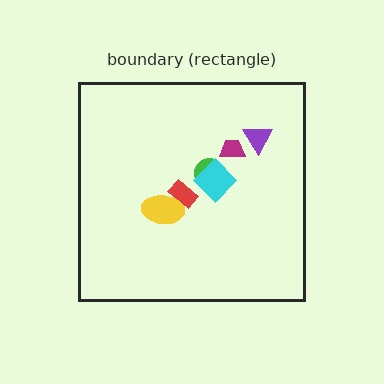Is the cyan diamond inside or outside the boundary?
Inside.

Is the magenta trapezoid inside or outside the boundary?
Inside.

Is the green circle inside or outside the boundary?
Inside.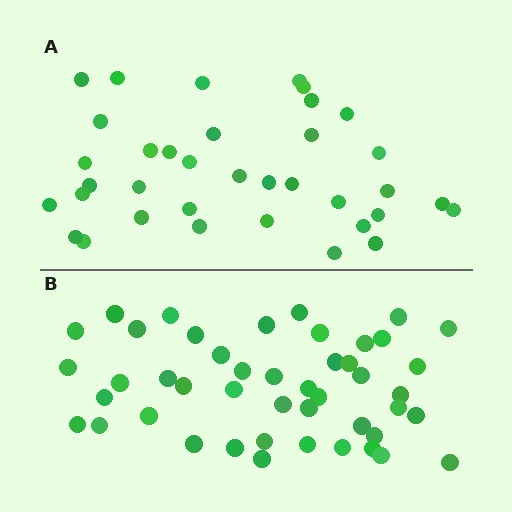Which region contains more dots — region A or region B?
Region B (the bottom region) has more dots.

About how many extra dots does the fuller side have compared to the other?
Region B has roughly 10 or so more dots than region A.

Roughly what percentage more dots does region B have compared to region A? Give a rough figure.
About 30% more.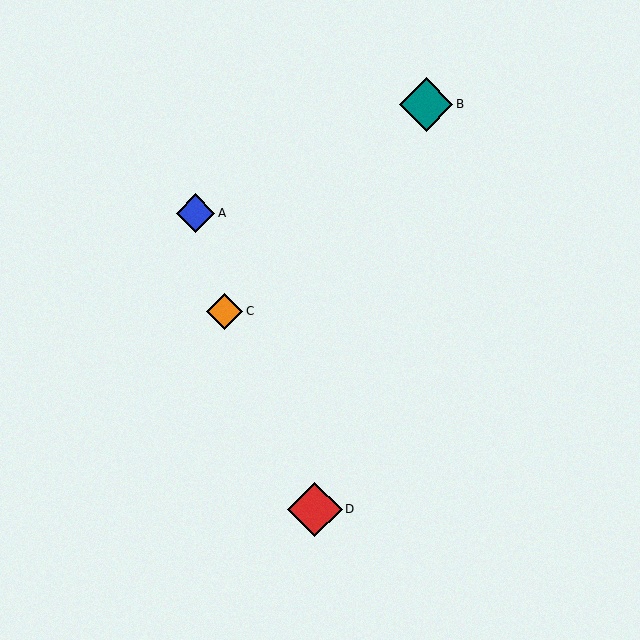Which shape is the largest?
The red diamond (labeled D) is the largest.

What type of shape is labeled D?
Shape D is a red diamond.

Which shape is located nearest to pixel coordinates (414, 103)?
The teal diamond (labeled B) at (426, 104) is nearest to that location.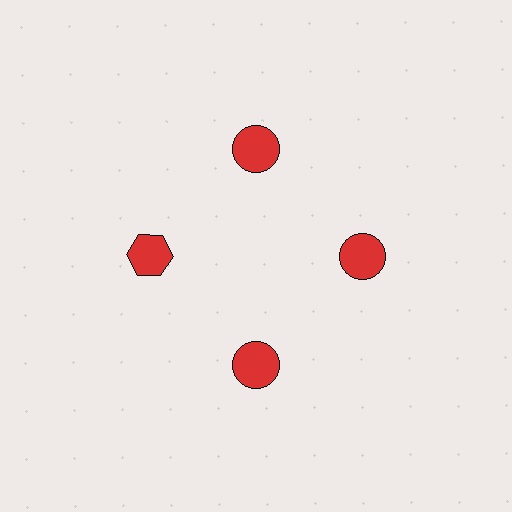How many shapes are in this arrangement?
There are 4 shapes arranged in a ring pattern.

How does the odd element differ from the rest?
It has a different shape: hexagon instead of circle.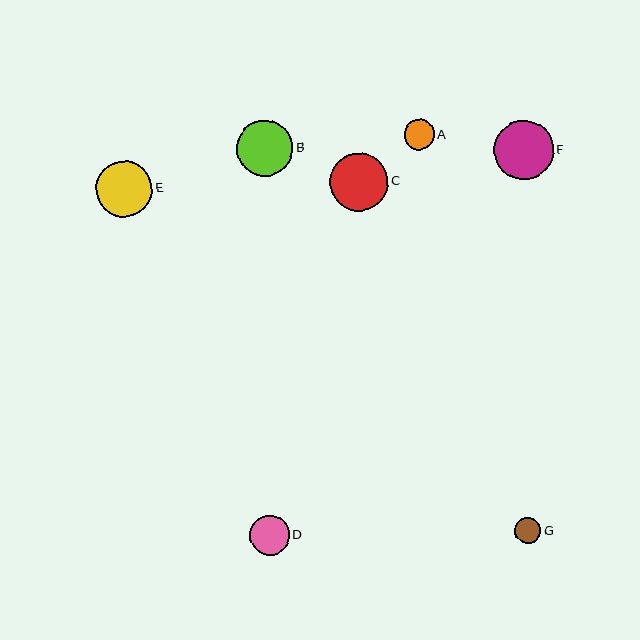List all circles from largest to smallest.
From largest to smallest: F, C, E, B, D, A, G.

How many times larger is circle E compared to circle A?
Circle E is approximately 1.9 times the size of circle A.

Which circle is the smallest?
Circle G is the smallest with a size of approximately 26 pixels.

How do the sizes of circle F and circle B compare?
Circle F and circle B are approximately the same size.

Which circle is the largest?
Circle F is the largest with a size of approximately 59 pixels.